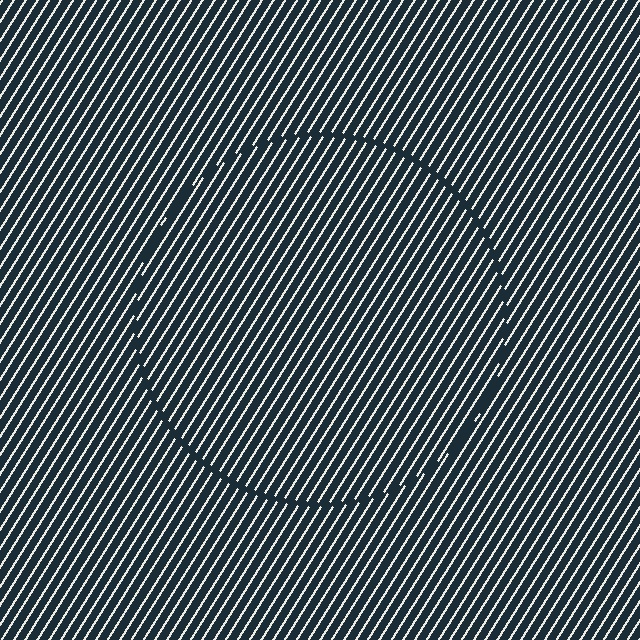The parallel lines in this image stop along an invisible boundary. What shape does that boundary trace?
An illusory circle. The interior of the shape contains the same grating, shifted by half a period — the contour is defined by the phase discontinuity where line-ends from the inner and outer gratings abut.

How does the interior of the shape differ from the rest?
The interior of the shape contains the same grating, shifted by half a period — the contour is defined by the phase discontinuity where line-ends from the inner and outer gratings abut.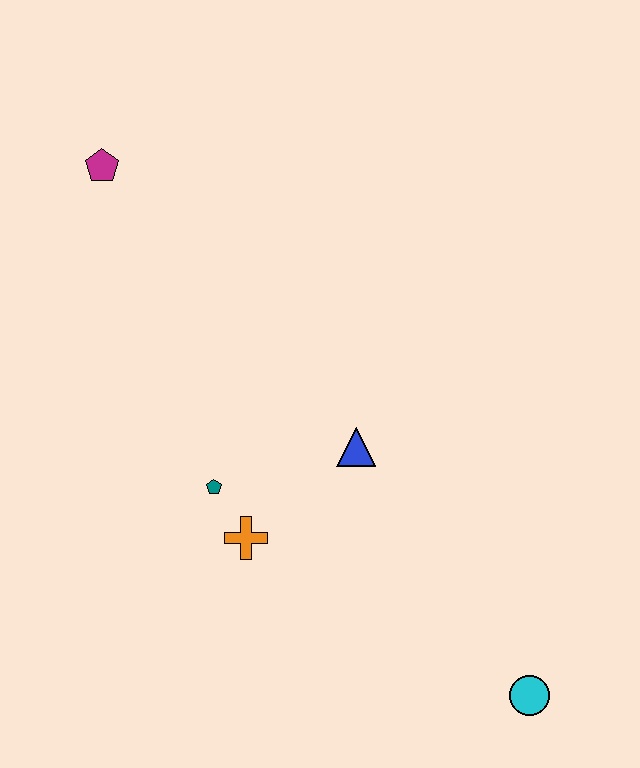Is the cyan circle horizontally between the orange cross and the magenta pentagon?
No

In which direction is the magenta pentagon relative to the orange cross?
The magenta pentagon is above the orange cross.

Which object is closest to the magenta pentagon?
The teal pentagon is closest to the magenta pentagon.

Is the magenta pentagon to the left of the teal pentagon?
Yes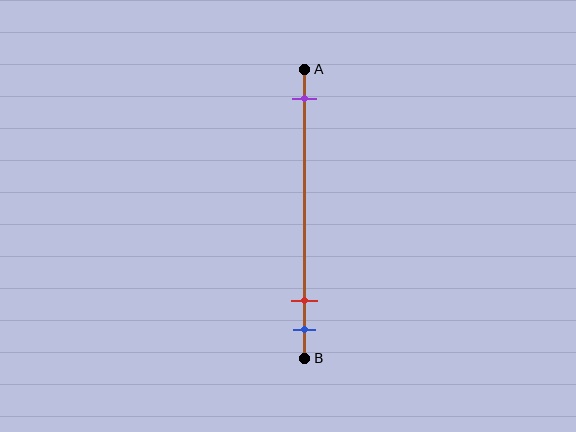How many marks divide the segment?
There are 3 marks dividing the segment.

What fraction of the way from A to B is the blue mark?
The blue mark is approximately 90% (0.9) of the way from A to B.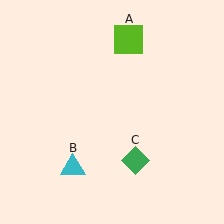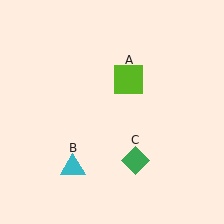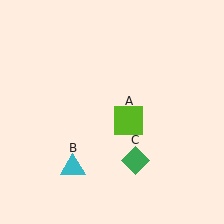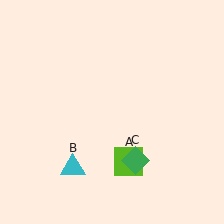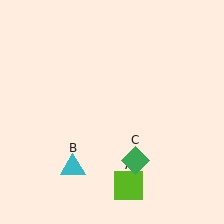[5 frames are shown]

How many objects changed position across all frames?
1 object changed position: lime square (object A).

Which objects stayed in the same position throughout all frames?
Cyan triangle (object B) and green diamond (object C) remained stationary.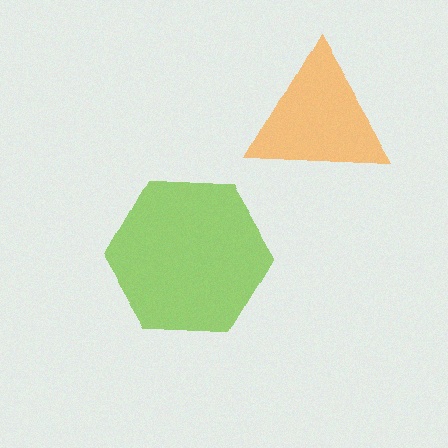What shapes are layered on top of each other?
The layered shapes are: an orange triangle, a lime hexagon.